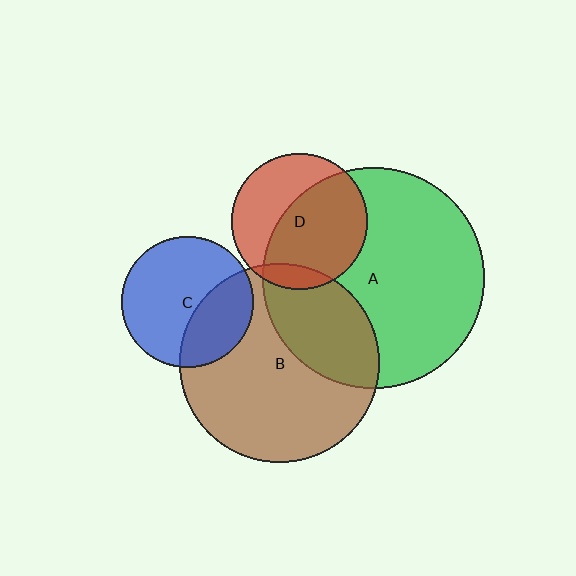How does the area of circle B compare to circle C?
Approximately 2.3 times.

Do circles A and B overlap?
Yes.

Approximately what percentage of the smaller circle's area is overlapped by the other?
Approximately 30%.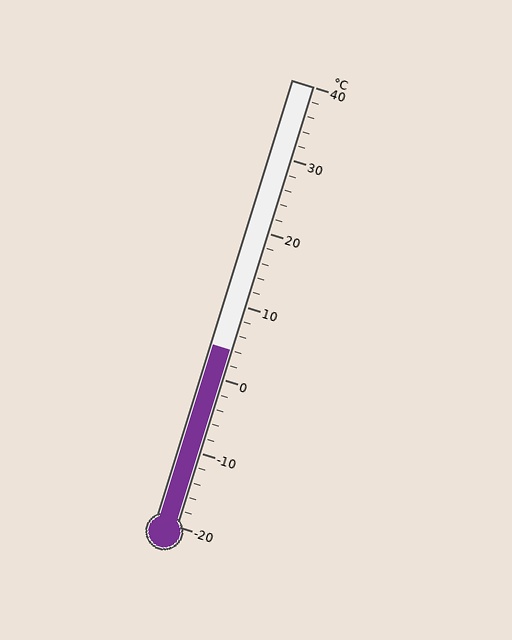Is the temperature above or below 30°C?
The temperature is below 30°C.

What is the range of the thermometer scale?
The thermometer scale ranges from -20°C to 40°C.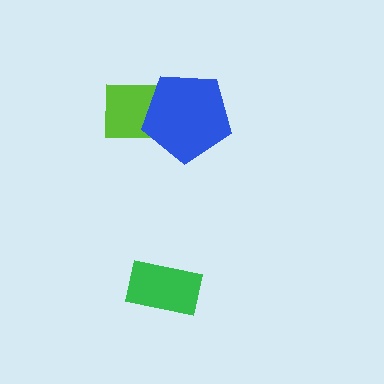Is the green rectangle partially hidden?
No, no other shape covers it.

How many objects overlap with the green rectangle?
0 objects overlap with the green rectangle.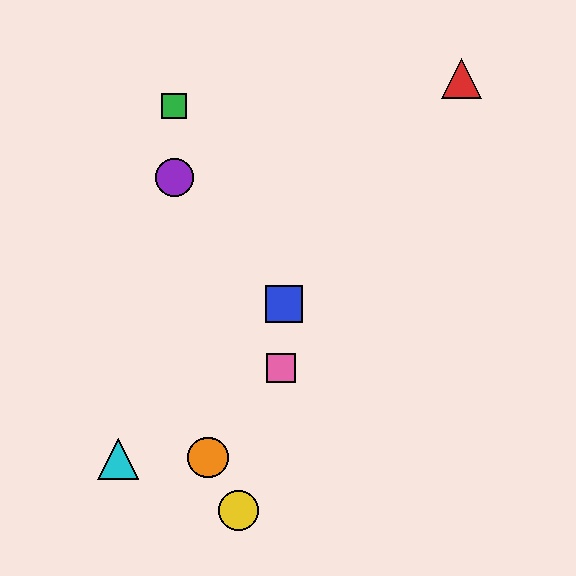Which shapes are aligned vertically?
The green square, the purple circle are aligned vertically.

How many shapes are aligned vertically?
2 shapes (the green square, the purple circle) are aligned vertically.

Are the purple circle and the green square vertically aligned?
Yes, both are at x≈174.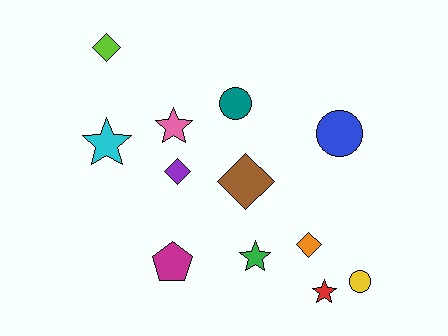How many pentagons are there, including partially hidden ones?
There is 1 pentagon.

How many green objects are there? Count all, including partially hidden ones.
There is 1 green object.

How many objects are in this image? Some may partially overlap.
There are 12 objects.